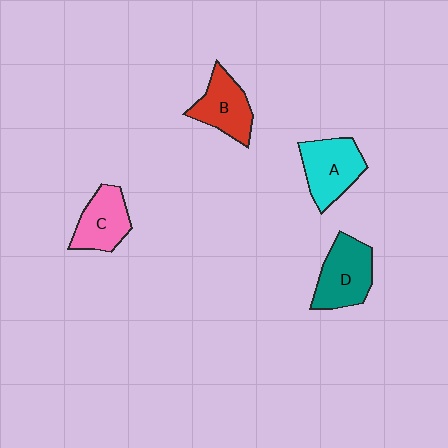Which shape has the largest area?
Shape D (teal).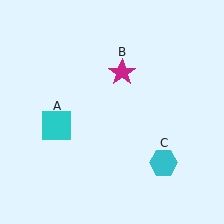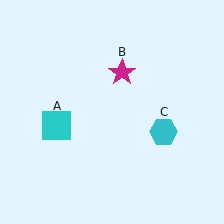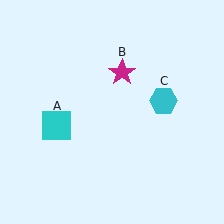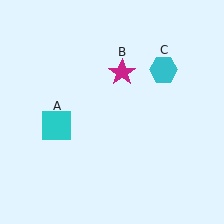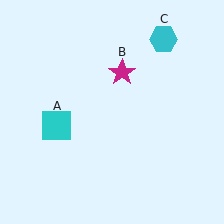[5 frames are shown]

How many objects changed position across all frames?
1 object changed position: cyan hexagon (object C).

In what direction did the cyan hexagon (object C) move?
The cyan hexagon (object C) moved up.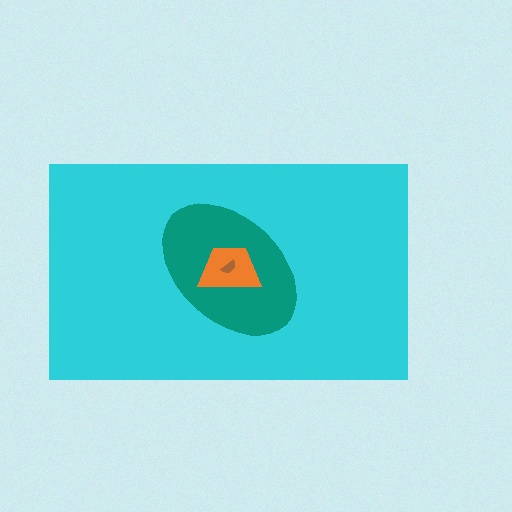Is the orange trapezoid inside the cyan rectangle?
Yes.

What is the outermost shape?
The cyan rectangle.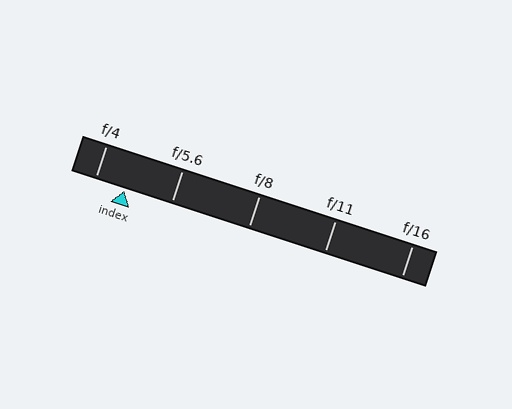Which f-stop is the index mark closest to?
The index mark is closest to f/4.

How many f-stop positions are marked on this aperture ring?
There are 5 f-stop positions marked.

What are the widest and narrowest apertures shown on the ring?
The widest aperture shown is f/4 and the narrowest is f/16.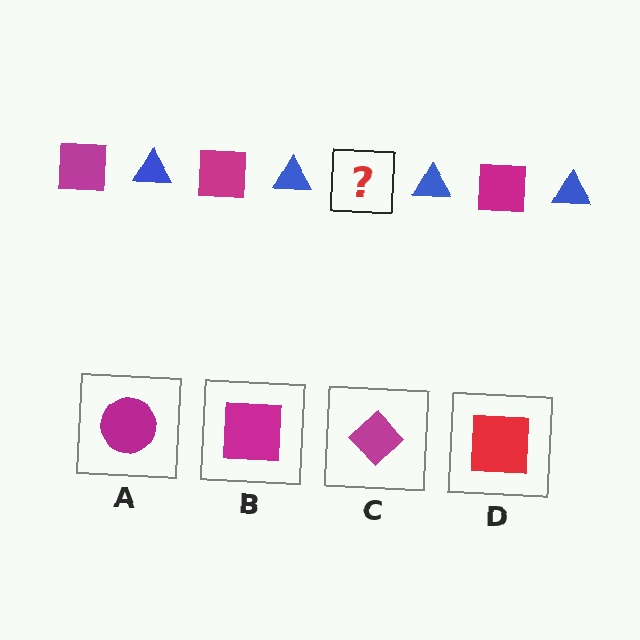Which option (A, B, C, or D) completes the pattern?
B.